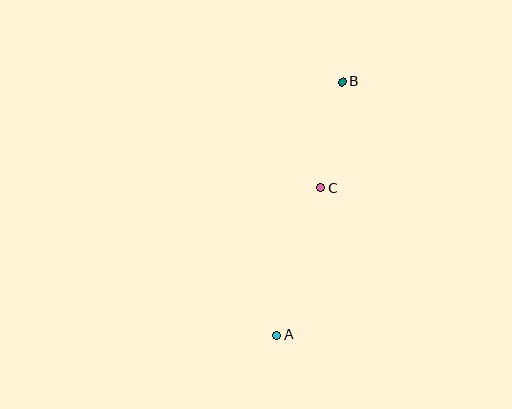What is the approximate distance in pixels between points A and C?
The distance between A and C is approximately 154 pixels.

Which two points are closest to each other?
Points B and C are closest to each other.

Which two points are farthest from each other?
Points A and B are farthest from each other.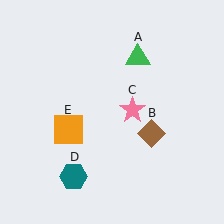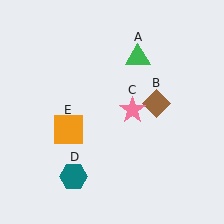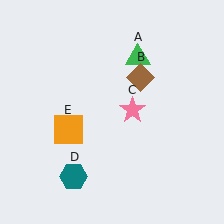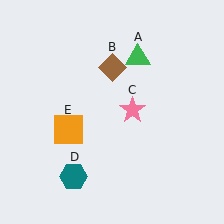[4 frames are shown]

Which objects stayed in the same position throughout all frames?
Green triangle (object A) and pink star (object C) and teal hexagon (object D) and orange square (object E) remained stationary.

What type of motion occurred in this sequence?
The brown diamond (object B) rotated counterclockwise around the center of the scene.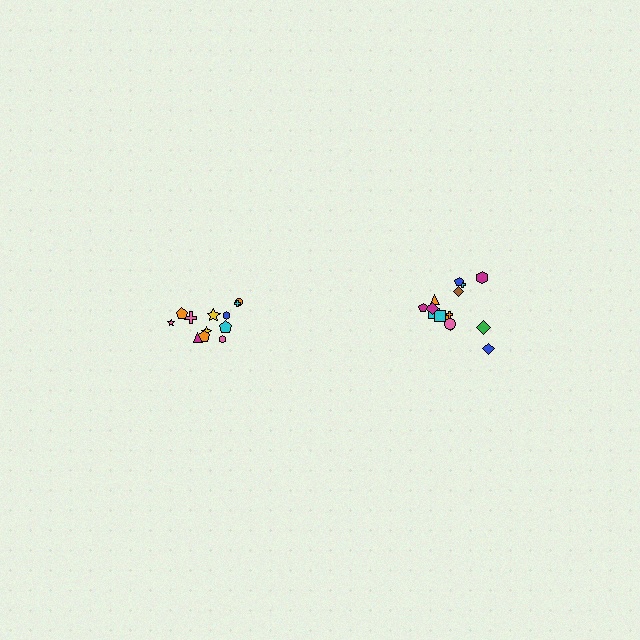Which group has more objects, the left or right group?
The right group.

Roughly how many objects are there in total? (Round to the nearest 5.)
Roughly 25 objects in total.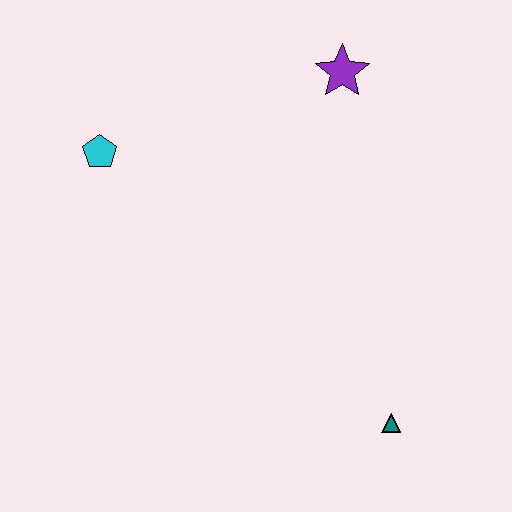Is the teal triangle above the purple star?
No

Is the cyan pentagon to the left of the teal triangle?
Yes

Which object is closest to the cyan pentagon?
The purple star is closest to the cyan pentagon.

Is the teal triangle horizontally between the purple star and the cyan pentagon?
No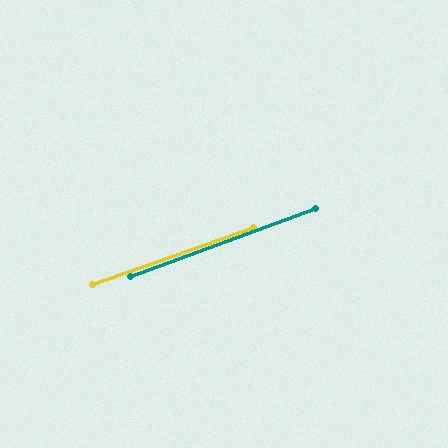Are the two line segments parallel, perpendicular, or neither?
Parallel — their directions differ by only 0.5°.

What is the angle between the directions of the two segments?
Approximately 0 degrees.